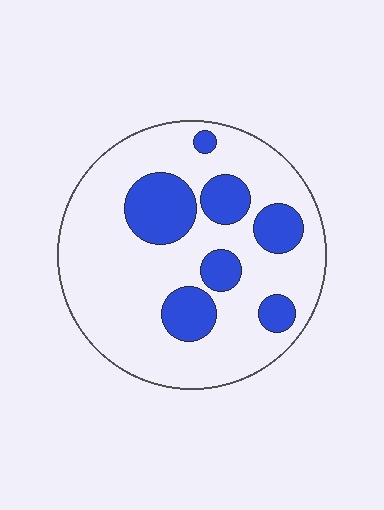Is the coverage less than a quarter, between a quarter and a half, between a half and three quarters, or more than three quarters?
Less than a quarter.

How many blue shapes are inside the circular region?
7.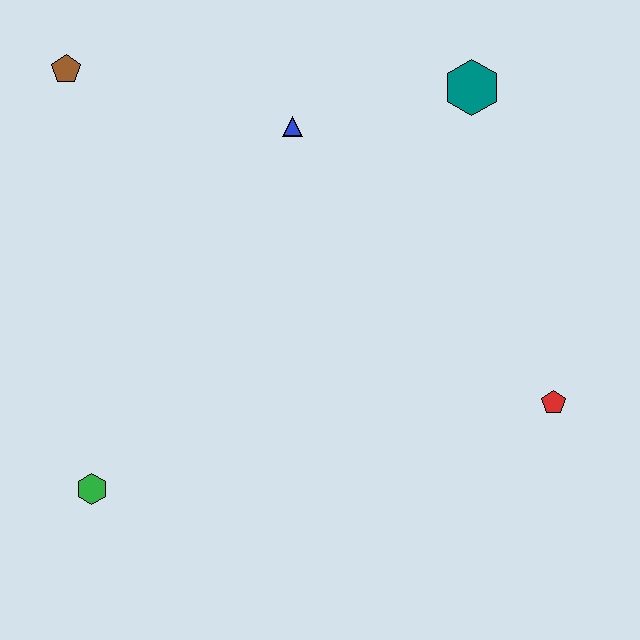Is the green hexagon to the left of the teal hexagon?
Yes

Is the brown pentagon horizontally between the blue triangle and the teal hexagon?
No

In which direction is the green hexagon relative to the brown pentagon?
The green hexagon is below the brown pentagon.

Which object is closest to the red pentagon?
The teal hexagon is closest to the red pentagon.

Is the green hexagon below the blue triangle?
Yes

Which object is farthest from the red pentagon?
The brown pentagon is farthest from the red pentagon.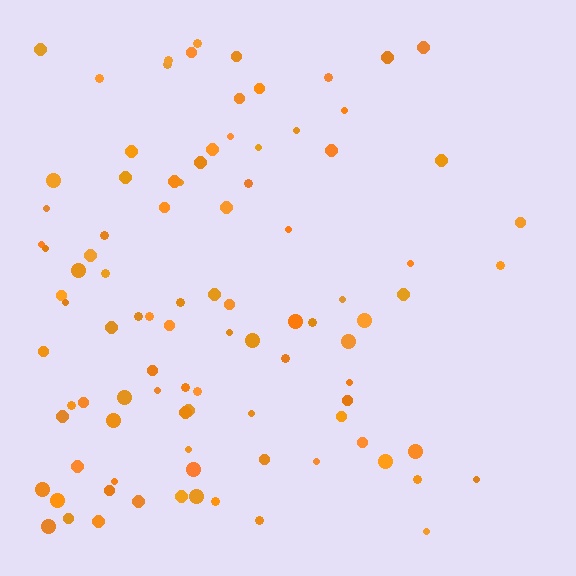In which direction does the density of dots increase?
From right to left, with the left side densest.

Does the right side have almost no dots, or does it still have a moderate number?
Still a moderate number, just noticeably fewer than the left.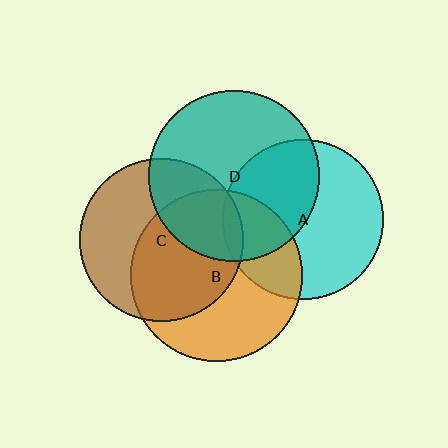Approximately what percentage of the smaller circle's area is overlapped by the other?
Approximately 30%.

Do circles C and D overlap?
Yes.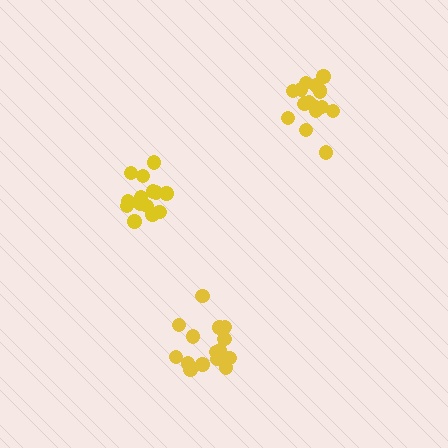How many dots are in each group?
Group 1: 17 dots, Group 2: 16 dots, Group 3: 17 dots (50 total).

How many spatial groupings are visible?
There are 3 spatial groupings.